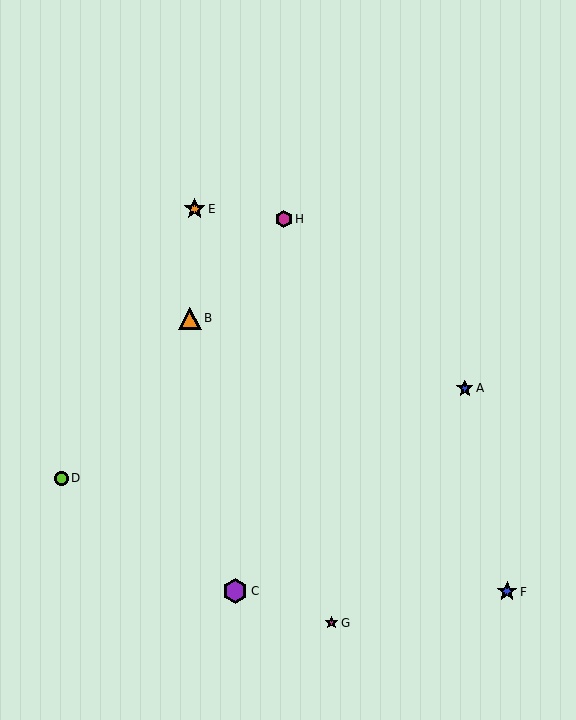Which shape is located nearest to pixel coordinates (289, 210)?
The magenta hexagon (labeled H) at (284, 219) is nearest to that location.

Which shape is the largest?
The purple hexagon (labeled C) is the largest.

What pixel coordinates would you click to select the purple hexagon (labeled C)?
Click at (235, 591) to select the purple hexagon C.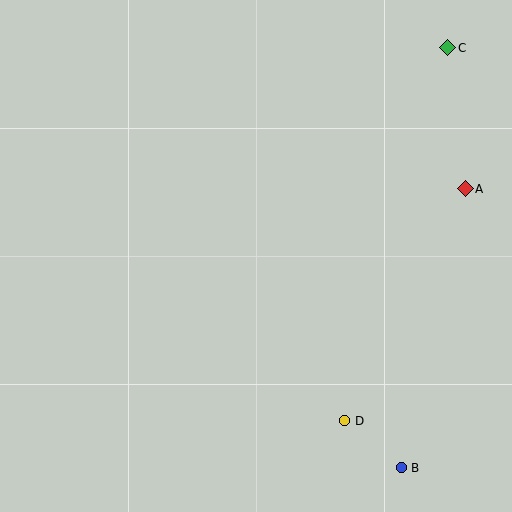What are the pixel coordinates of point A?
Point A is at (465, 189).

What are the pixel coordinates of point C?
Point C is at (448, 48).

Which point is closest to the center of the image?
Point D at (345, 421) is closest to the center.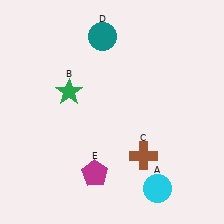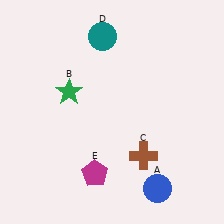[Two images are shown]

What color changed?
The circle (A) changed from cyan in Image 1 to blue in Image 2.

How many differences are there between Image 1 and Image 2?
There is 1 difference between the two images.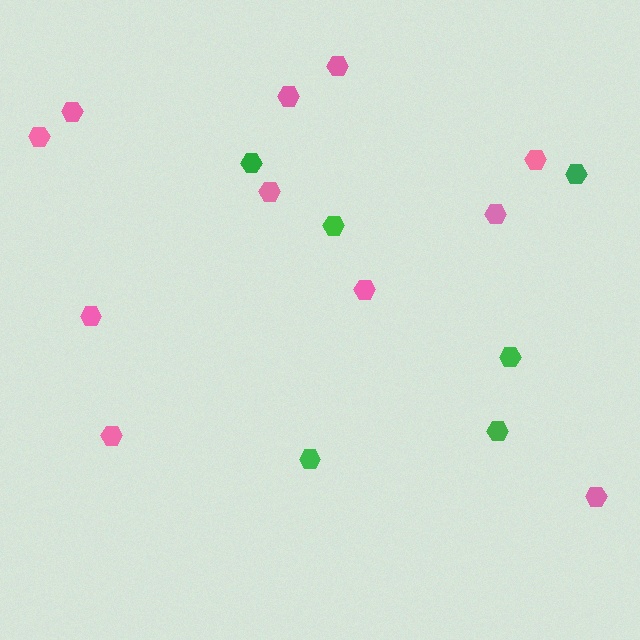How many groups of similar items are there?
There are 2 groups: one group of green hexagons (6) and one group of pink hexagons (11).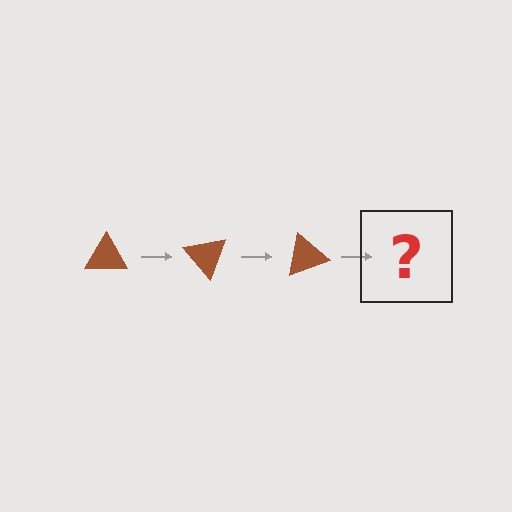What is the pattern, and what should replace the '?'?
The pattern is that the triangle rotates 50 degrees each step. The '?' should be a brown triangle rotated 150 degrees.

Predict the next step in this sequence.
The next step is a brown triangle rotated 150 degrees.